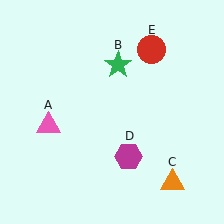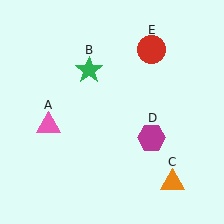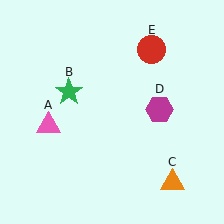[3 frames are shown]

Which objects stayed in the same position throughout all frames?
Pink triangle (object A) and orange triangle (object C) and red circle (object E) remained stationary.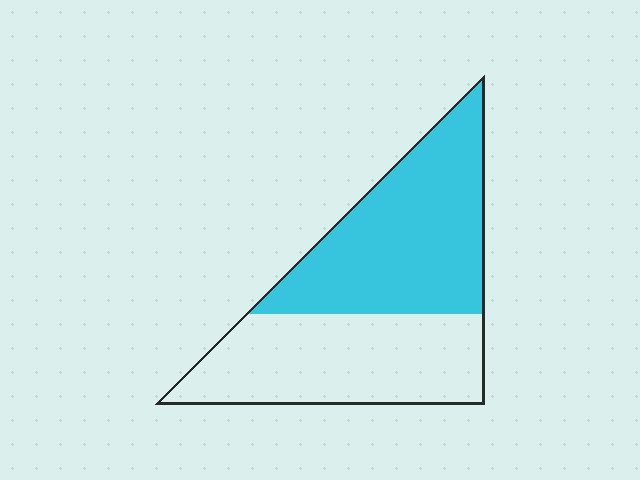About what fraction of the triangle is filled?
About one half (1/2).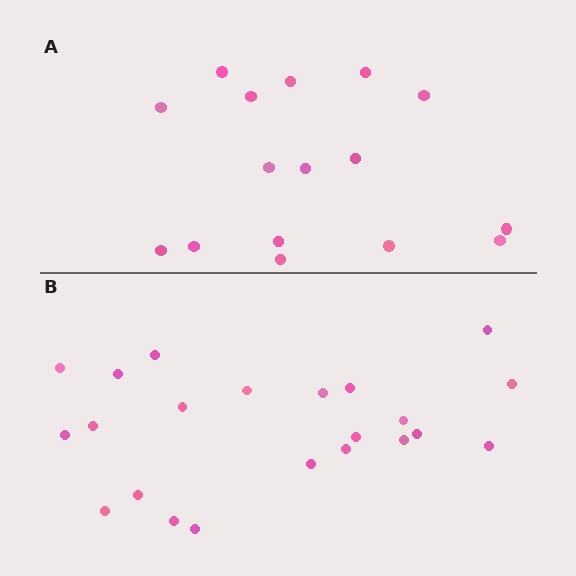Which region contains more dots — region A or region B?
Region B (the bottom region) has more dots.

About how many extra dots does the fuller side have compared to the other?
Region B has about 6 more dots than region A.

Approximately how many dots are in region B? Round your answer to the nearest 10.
About 20 dots. (The exact count is 22, which rounds to 20.)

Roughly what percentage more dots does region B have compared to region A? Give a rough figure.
About 40% more.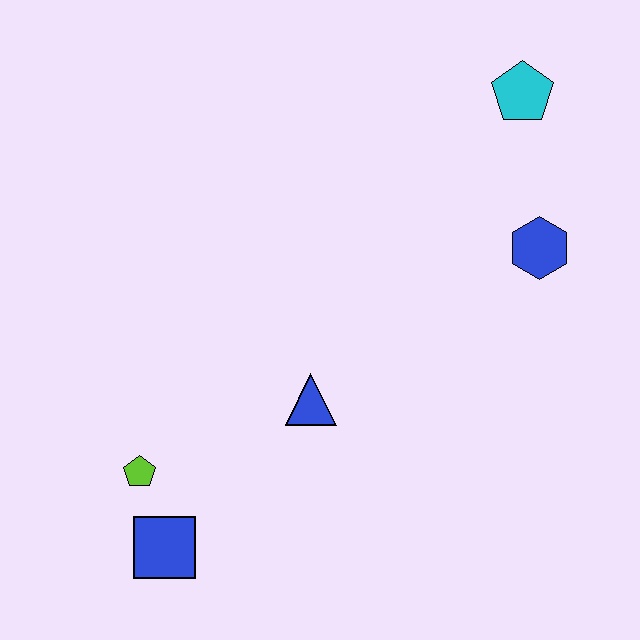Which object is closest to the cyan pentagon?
The blue hexagon is closest to the cyan pentagon.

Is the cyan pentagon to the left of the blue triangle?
No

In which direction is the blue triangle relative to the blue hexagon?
The blue triangle is to the left of the blue hexagon.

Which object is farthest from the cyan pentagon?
The blue square is farthest from the cyan pentagon.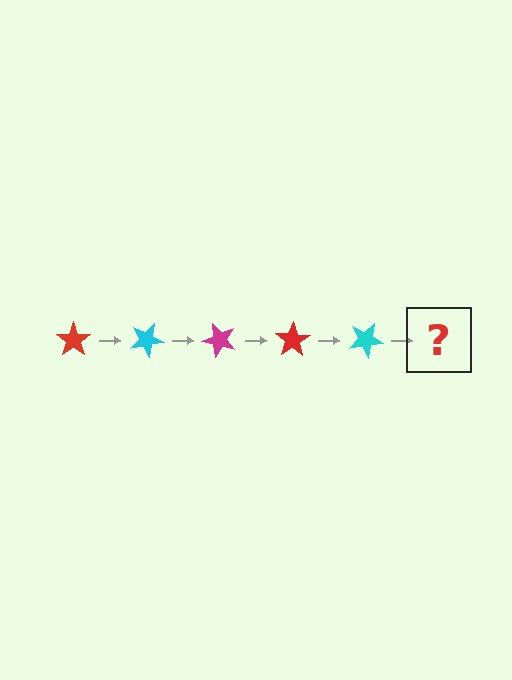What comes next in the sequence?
The next element should be a magenta star, rotated 125 degrees from the start.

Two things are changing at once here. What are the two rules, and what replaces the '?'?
The two rules are that it rotates 25 degrees each step and the color cycles through red, cyan, and magenta. The '?' should be a magenta star, rotated 125 degrees from the start.